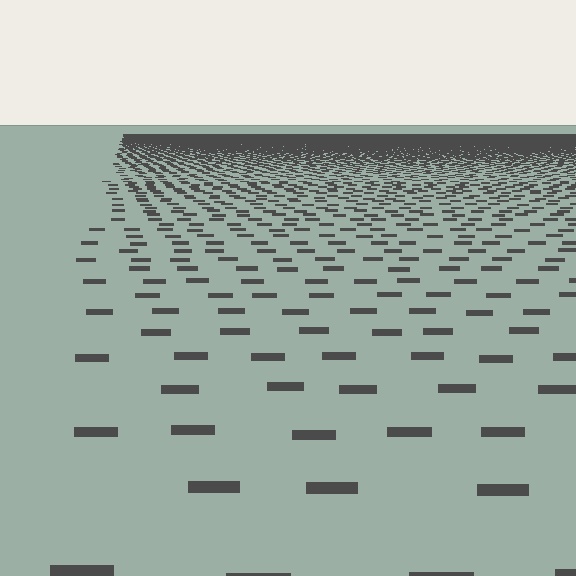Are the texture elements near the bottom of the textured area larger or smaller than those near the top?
Larger. Near the bottom, elements are closer to the viewer and appear at a bigger on-screen size.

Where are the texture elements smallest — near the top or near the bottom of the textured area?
Near the top.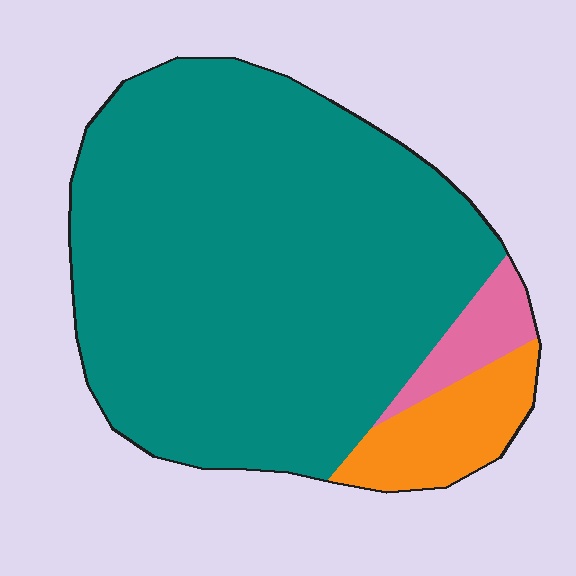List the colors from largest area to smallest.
From largest to smallest: teal, orange, pink.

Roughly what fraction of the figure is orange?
Orange takes up about one tenth (1/10) of the figure.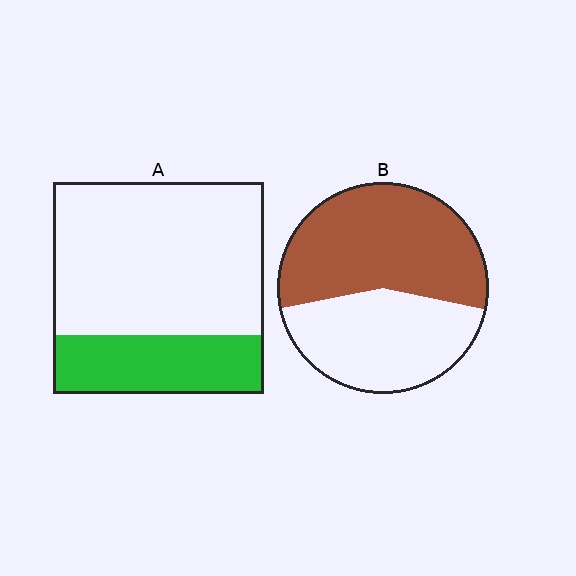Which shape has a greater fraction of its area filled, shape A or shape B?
Shape B.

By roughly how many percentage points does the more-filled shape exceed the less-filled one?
By roughly 30 percentage points (B over A).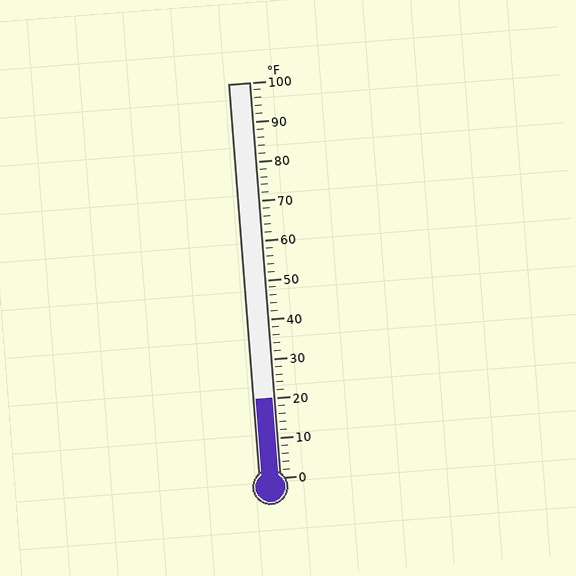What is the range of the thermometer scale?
The thermometer scale ranges from 0°F to 100°F.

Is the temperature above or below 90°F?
The temperature is below 90°F.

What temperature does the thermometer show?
The thermometer shows approximately 20°F.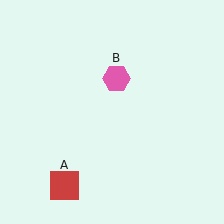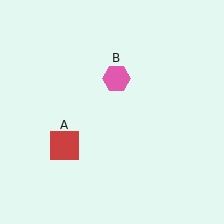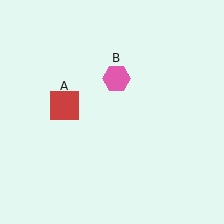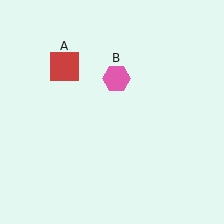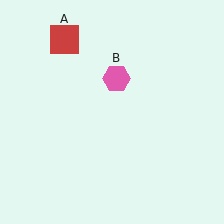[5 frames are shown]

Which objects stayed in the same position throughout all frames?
Pink hexagon (object B) remained stationary.